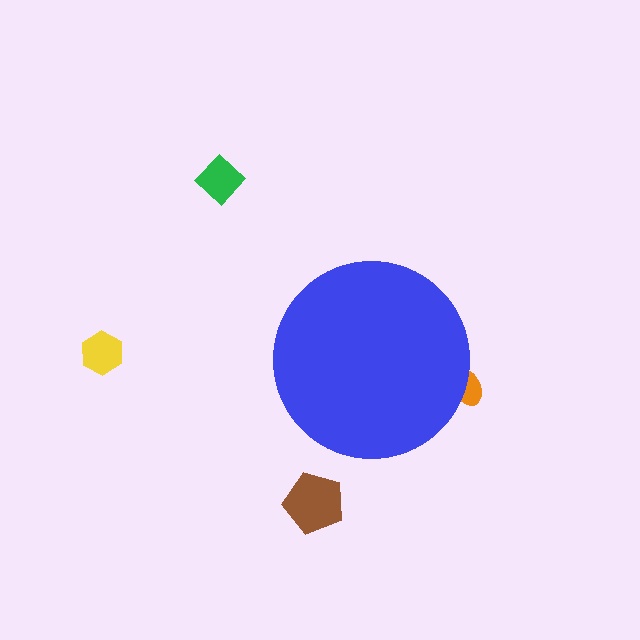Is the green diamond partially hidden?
No, the green diamond is fully visible.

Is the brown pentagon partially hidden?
No, the brown pentagon is fully visible.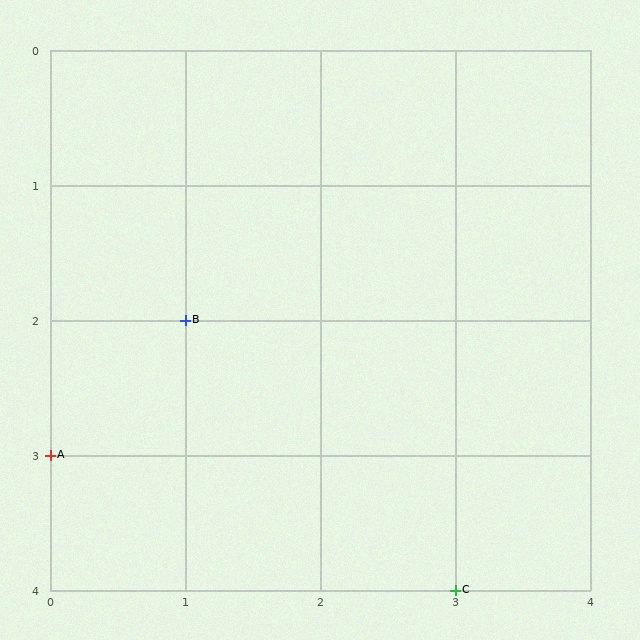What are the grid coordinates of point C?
Point C is at grid coordinates (3, 4).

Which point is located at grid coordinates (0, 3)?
Point A is at (0, 3).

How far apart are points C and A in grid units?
Points C and A are 3 columns and 1 row apart (about 3.2 grid units diagonally).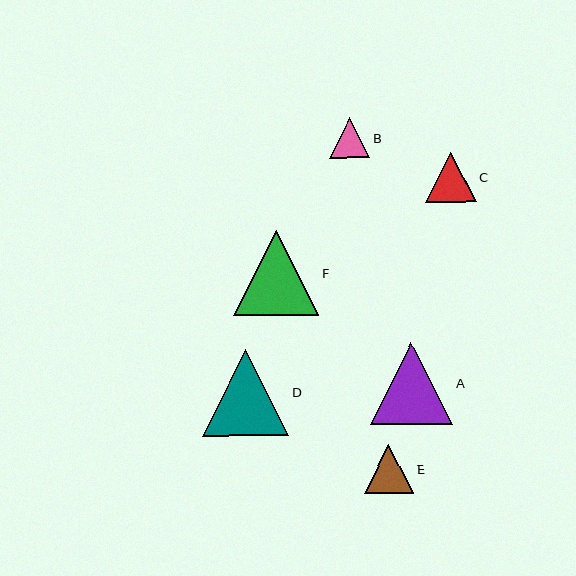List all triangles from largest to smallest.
From largest to smallest: D, F, A, C, E, B.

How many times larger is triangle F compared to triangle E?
Triangle F is approximately 1.7 times the size of triangle E.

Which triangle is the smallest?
Triangle B is the smallest with a size of approximately 40 pixels.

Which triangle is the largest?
Triangle D is the largest with a size of approximately 86 pixels.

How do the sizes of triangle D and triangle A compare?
Triangle D and triangle A are approximately the same size.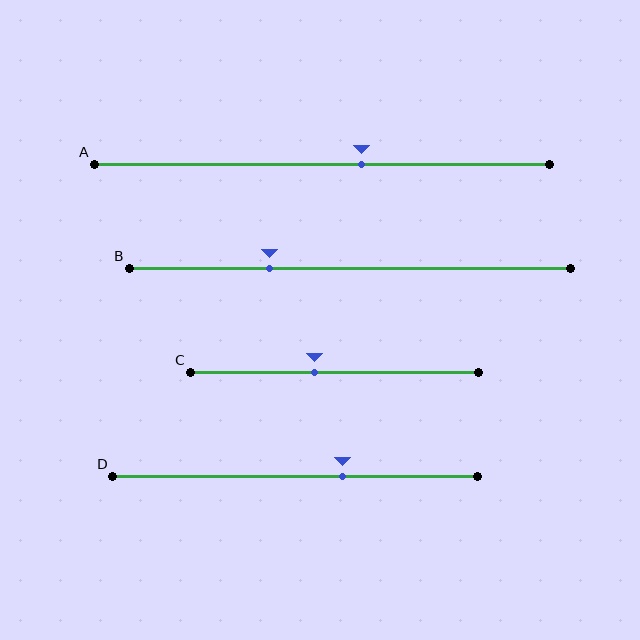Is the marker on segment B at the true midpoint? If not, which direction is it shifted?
No, the marker on segment B is shifted to the left by about 18% of the segment length.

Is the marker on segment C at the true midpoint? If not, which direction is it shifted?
No, the marker on segment C is shifted to the left by about 7% of the segment length.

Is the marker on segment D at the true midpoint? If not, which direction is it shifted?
No, the marker on segment D is shifted to the right by about 13% of the segment length.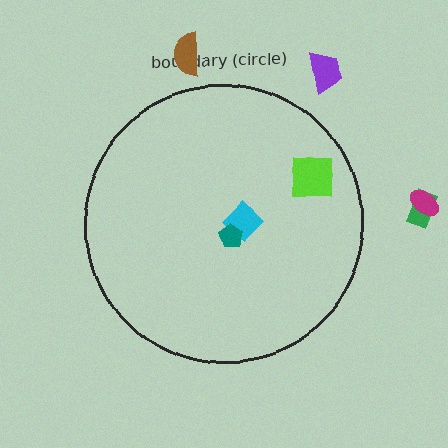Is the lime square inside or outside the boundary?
Inside.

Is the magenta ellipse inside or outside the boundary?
Outside.